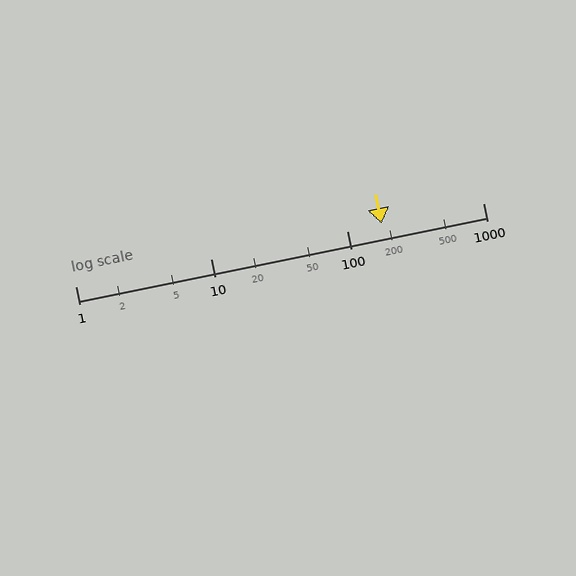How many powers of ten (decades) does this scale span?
The scale spans 3 decades, from 1 to 1000.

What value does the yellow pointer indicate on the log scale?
The pointer indicates approximately 180.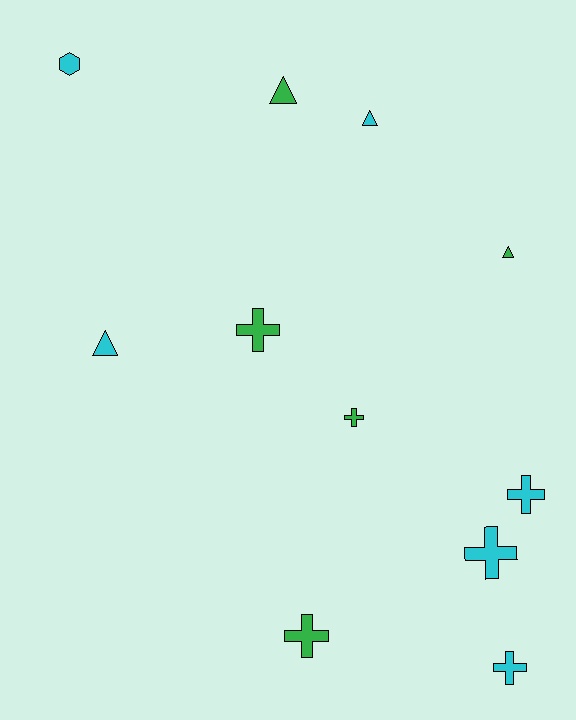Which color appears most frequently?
Cyan, with 6 objects.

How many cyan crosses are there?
There are 3 cyan crosses.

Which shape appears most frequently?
Cross, with 6 objects.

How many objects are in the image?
There are 11 objects.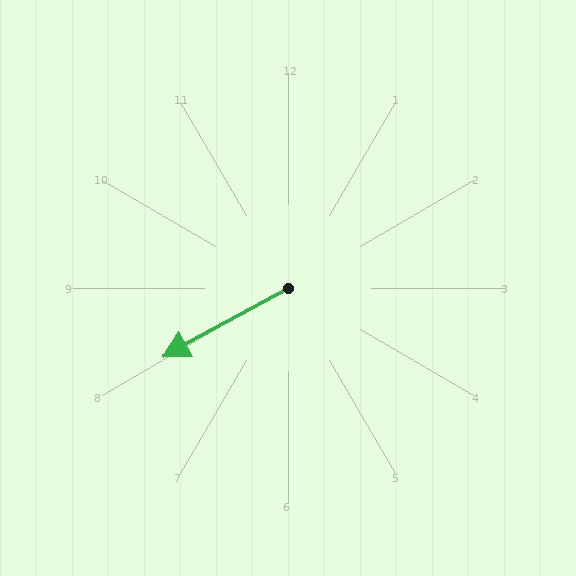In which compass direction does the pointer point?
Southwest.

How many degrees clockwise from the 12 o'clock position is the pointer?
Approximately 241 degrees.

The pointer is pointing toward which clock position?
Roughly 8 o'clock.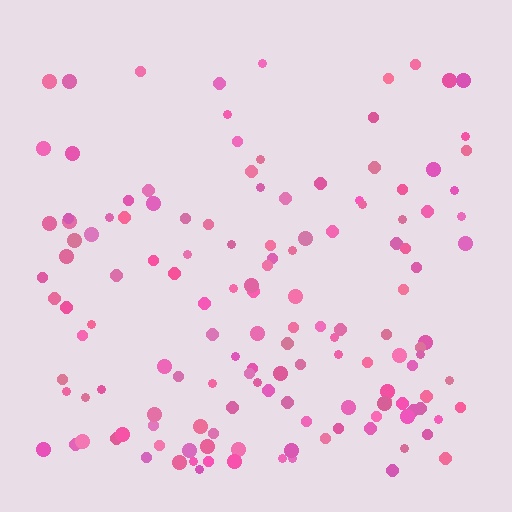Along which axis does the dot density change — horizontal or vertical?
Vertical.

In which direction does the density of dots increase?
From top to bottom, with the bottom side densest.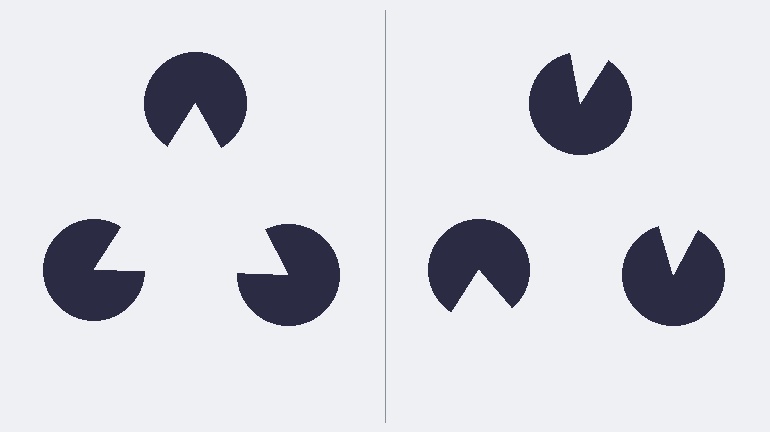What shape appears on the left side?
An illusory triangle.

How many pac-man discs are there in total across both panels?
6 — 3 on each side.